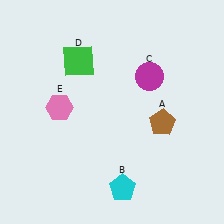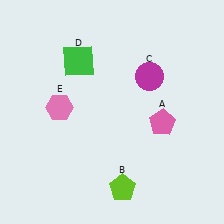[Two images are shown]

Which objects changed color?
A changed from brown to pink. B changed from cyan to lime.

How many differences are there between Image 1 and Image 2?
There are 2 differences between the two images.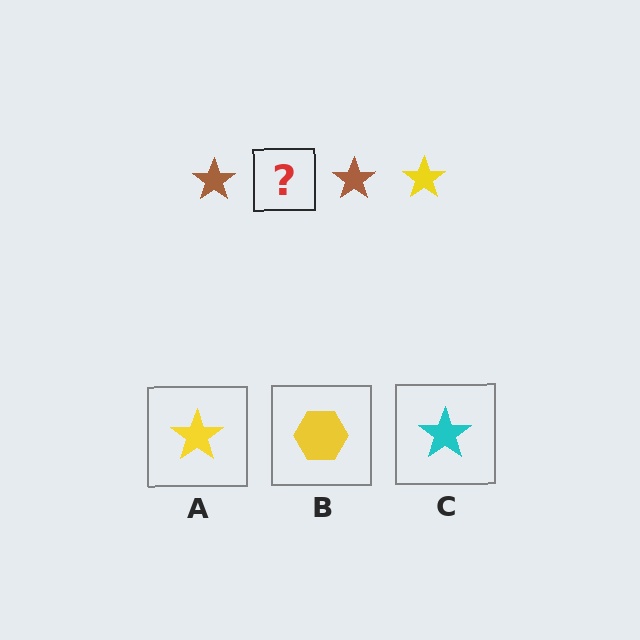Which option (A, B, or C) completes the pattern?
A.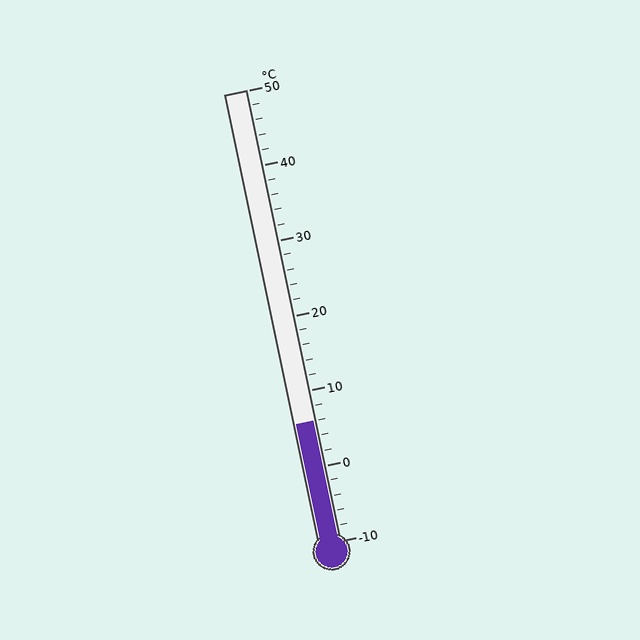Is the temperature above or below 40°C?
The temperature is below 40°C.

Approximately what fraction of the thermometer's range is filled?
The thermometer is filled to approximately 25% of its range.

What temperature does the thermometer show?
The thermometer shows approximately 6°C.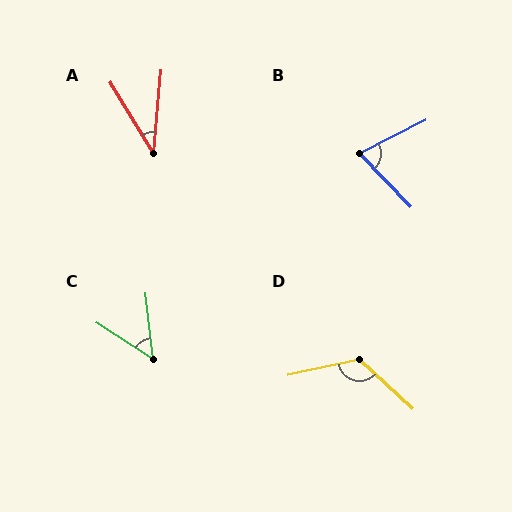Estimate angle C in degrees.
Approximately 50 degrees.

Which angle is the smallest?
A, at approximately 37 degrees.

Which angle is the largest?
D, at approximately 125 degrees.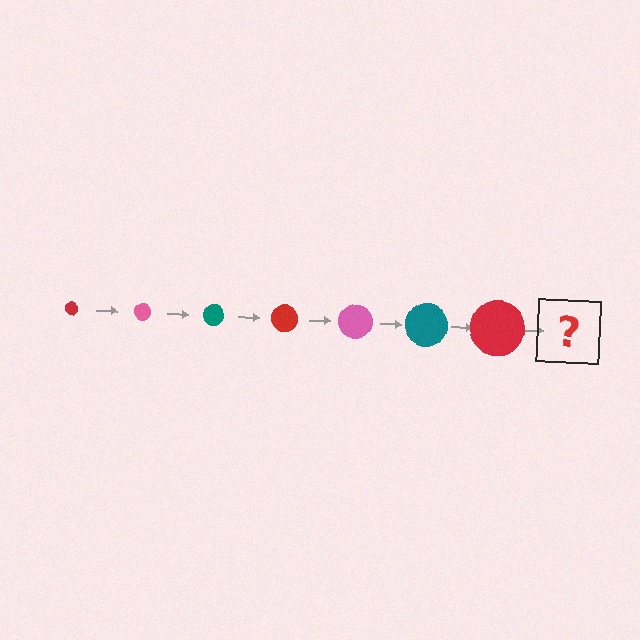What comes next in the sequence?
The next element should be a pink circle, larger than the previous one.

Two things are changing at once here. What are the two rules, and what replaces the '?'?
The two rules are that the circle grows larger each step and the color cycles through red, pink, and teal. The '?' should be a pink circle, larger than the previous one.